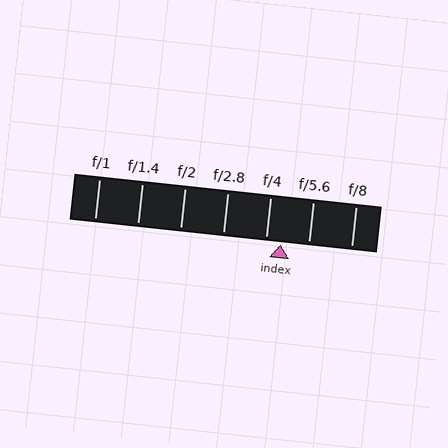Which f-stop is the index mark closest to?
The index mark is closest to f/4.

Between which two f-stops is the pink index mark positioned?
The index mark is between f/4 and f/5.6.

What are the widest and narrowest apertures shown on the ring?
The widest aperture shown is f/1 and the narrowest is f/8.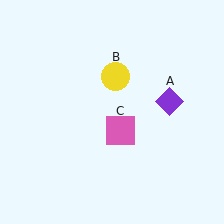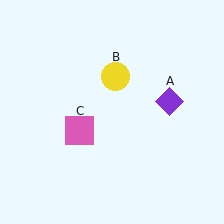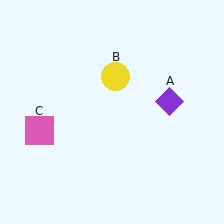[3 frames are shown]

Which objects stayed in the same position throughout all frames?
Purple diamond (object A) and yellow circle (object B) remained stationary.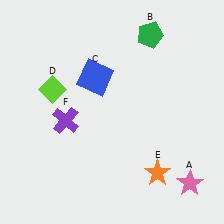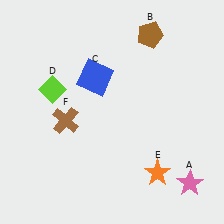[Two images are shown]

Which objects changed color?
B changed from green to brown. F changed from purple to brown.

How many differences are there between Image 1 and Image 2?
There are 2 differences between the two images.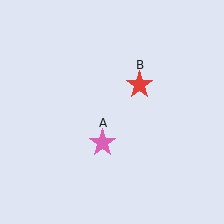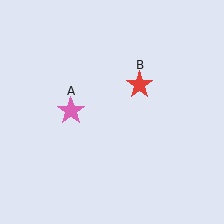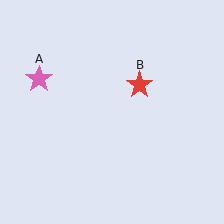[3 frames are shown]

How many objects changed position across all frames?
1 object changed position: pink star (object A).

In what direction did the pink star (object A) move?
The pink star (object A) moved up and to the left.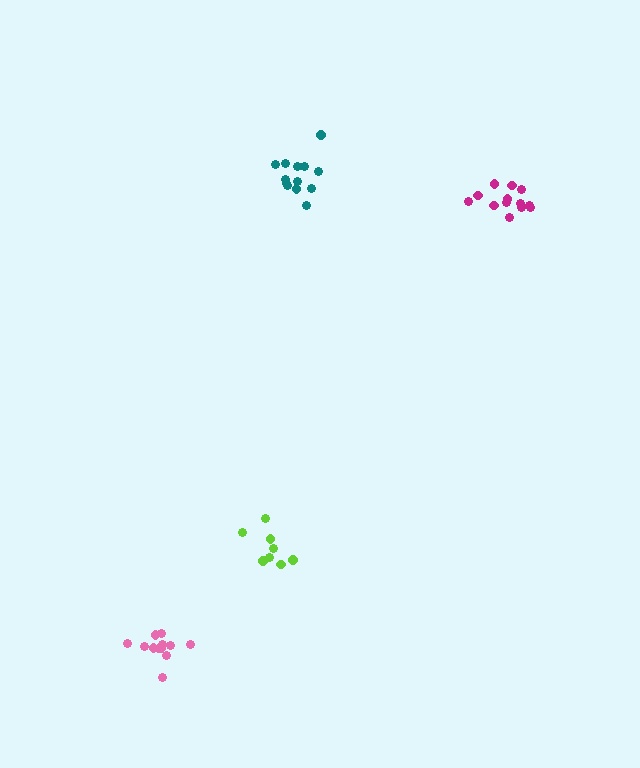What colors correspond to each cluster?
The clusters are colored: teal, lime, pink, magenta.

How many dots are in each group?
Group 1: 13 dots, Group 2: 9 dots, Group 3: 12 dots, Group 4: 13 dots (47 total).